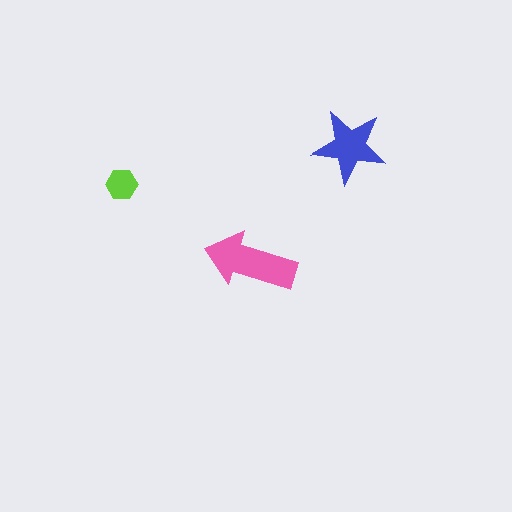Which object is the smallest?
The lime hexagon.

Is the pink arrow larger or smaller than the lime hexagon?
Larger.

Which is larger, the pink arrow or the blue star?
The pink arrow.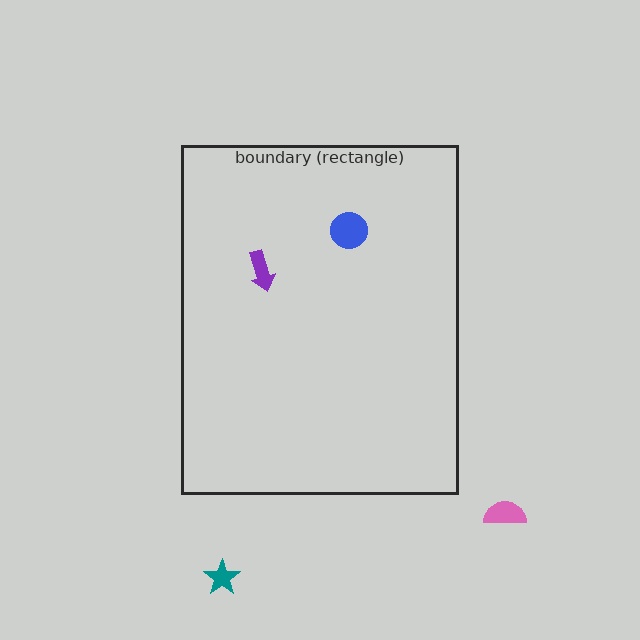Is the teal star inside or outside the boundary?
Outside.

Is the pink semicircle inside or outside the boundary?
Outside.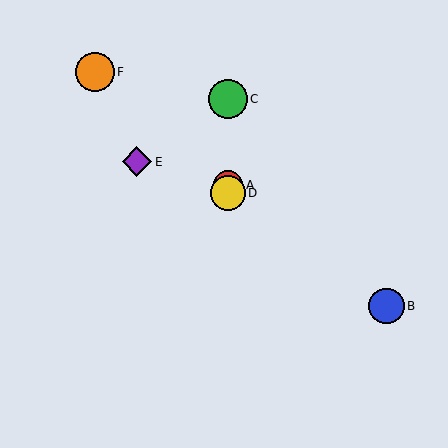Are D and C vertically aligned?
Yes, both are at x≈228.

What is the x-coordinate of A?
Object A is at x≈228.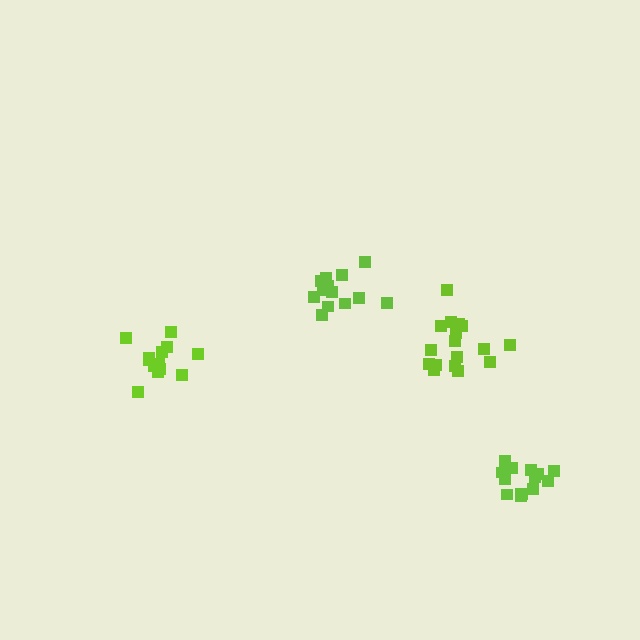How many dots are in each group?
Group 1: 14 dots, Group 2: 17 dots, Group 3: 14 dots, Group 4: 14 dots (59 total).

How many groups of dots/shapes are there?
There are 4 groups.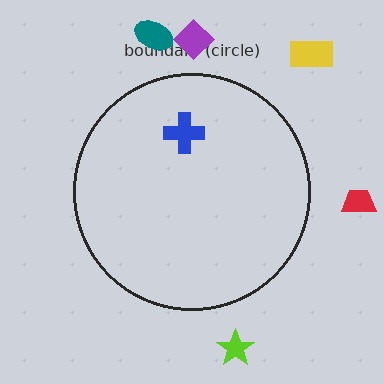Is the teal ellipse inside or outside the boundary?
Outside.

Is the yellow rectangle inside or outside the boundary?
Outside.